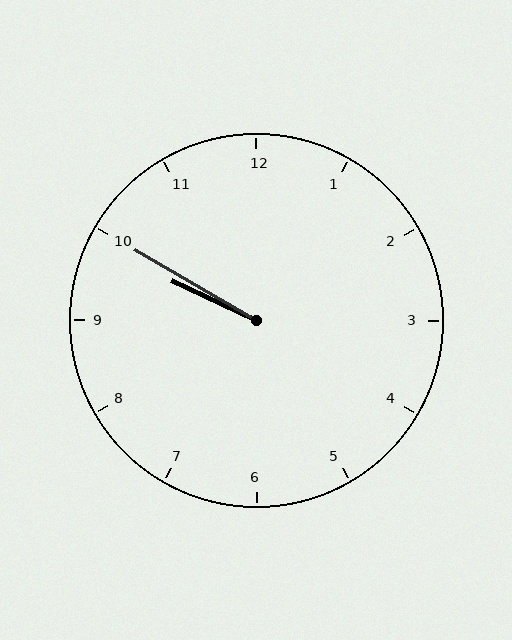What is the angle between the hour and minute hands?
Approximately 5 degrees.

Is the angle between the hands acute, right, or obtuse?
It is acute.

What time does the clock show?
9:50.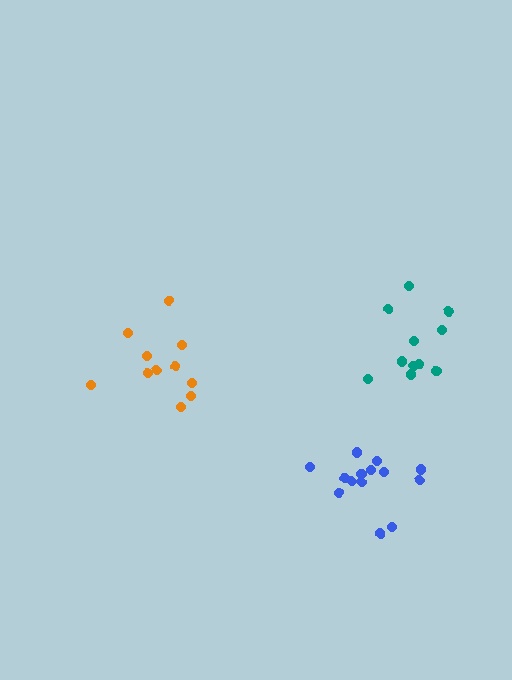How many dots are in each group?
Group 1: 11 dots, Group 2: 11 dots, Group 3: 15 dots (37 total).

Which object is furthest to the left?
The orange cluster is leftmost.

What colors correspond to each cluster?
The clusters are colored: orange, teal, blue.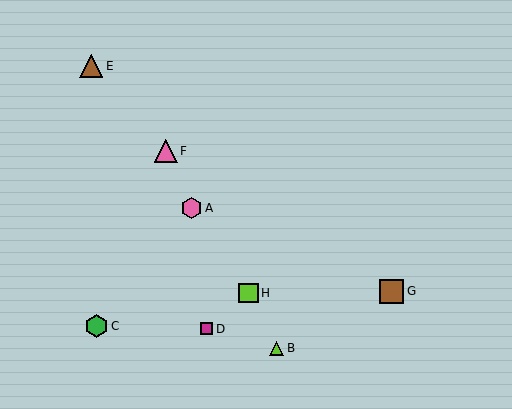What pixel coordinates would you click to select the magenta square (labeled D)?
Click at (206, 329) to select the magenta square D.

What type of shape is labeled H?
Shape H is a lime square.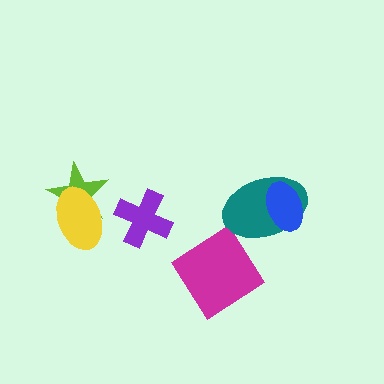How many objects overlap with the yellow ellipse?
1 object overlaps with the yellow ellipse.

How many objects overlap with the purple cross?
0 objects overlap with the purple cross.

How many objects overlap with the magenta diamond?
0 objects overlap with the magenta diamond.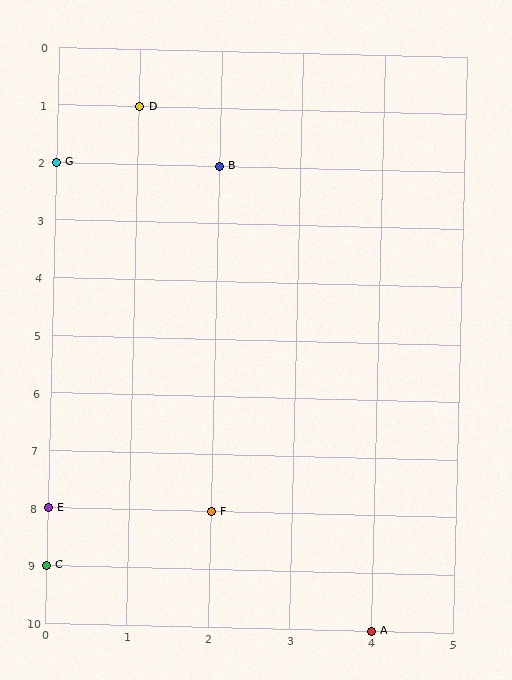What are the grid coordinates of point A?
Point A is at grid coordinates (4, 10).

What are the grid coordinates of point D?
Point D is at grid coordinates (1, 1).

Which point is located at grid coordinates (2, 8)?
Point F is at (2, 8).